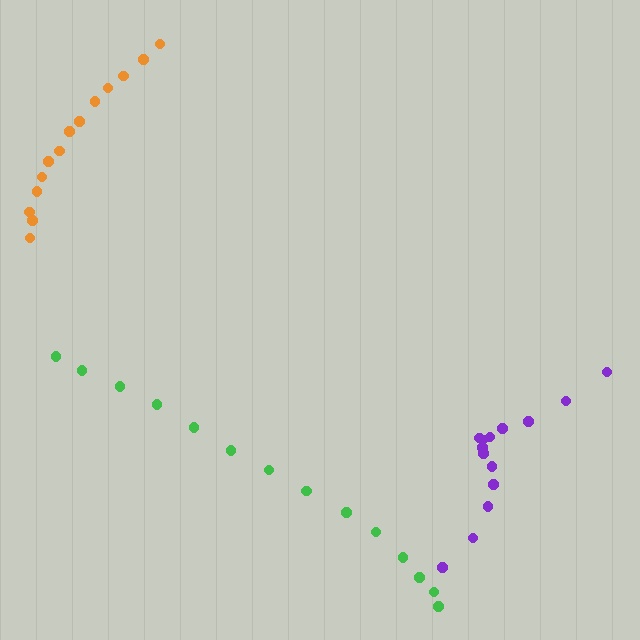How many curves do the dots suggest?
There are 3 distinct paths.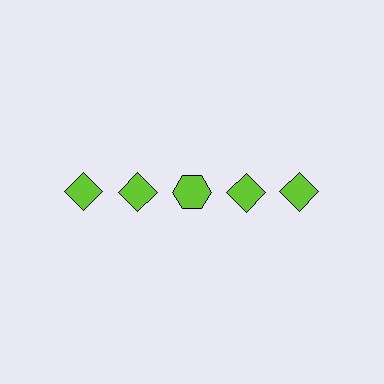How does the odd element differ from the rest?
It has a different shape: hexagon instead of diamond.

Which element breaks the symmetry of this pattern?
The lime hexagon in the top row, center column breaks the symmetry. All other shapes are lime diamonds.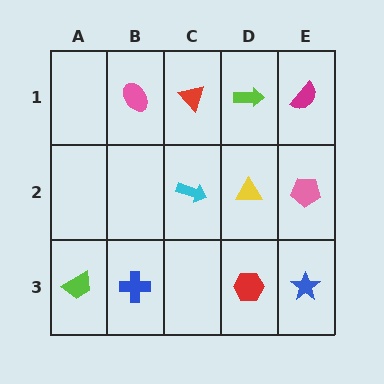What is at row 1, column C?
A red triangle.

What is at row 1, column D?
A lime arrow.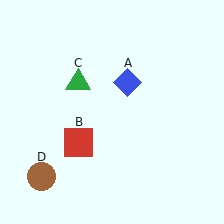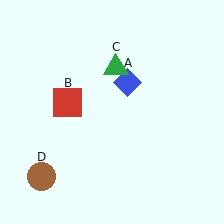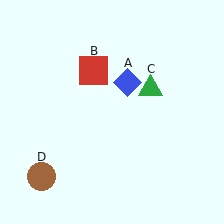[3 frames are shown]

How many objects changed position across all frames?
2 objects changed position: red square (object B), green triangle (object C).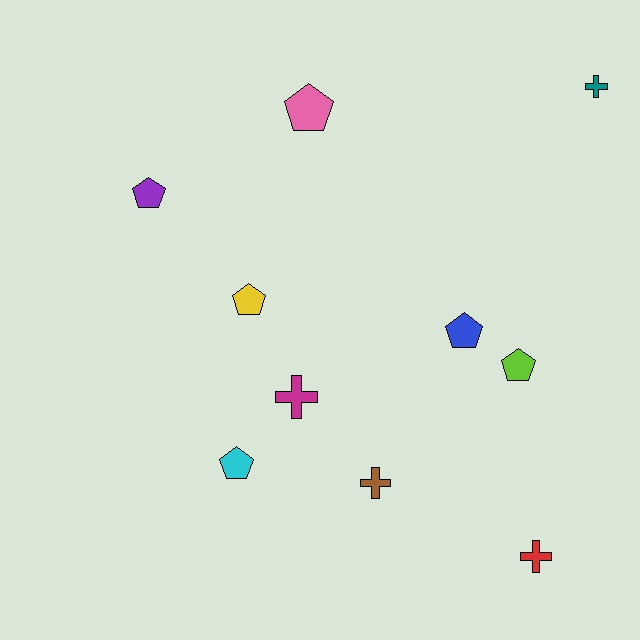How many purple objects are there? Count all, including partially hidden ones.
There is 1 purple object.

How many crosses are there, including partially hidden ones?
There are 4 crosses.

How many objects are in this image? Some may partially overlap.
There are 10 objects.